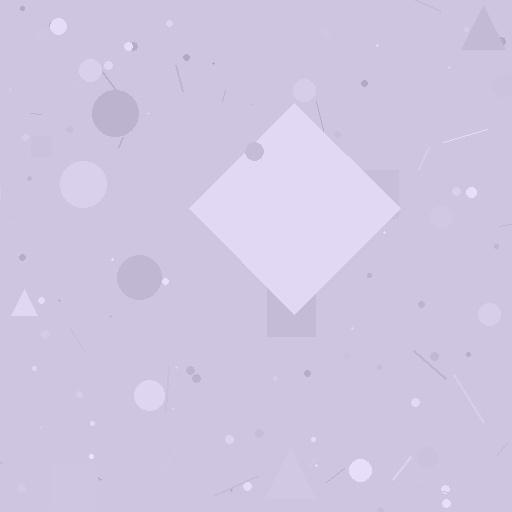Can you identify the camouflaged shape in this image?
The camouflaged shape is a diamond.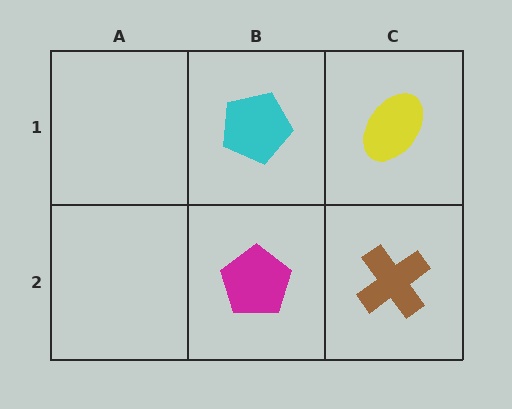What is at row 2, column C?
A brown cross.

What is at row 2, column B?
A magenta pentagon.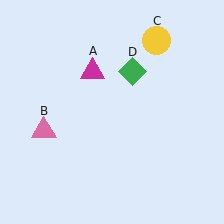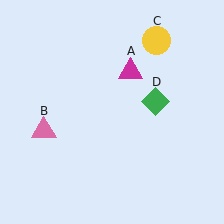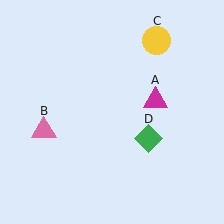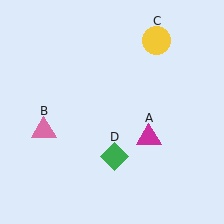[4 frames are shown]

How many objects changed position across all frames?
2 objects changed position: magenta triangle (object A), green diamond (object D).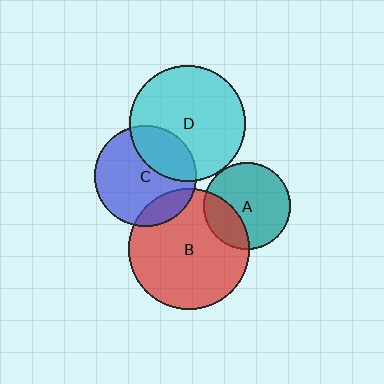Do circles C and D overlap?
Yes.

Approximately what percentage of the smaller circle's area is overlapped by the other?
Approximately 30%.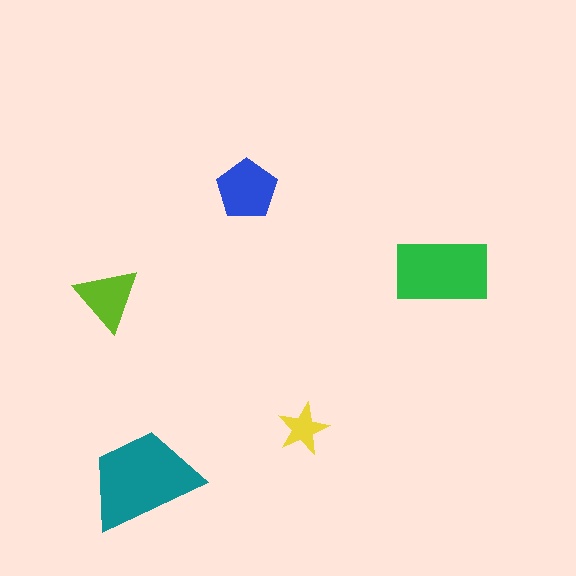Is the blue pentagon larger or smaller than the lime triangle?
Larger.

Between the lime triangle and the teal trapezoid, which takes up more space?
The teal trapezoid.